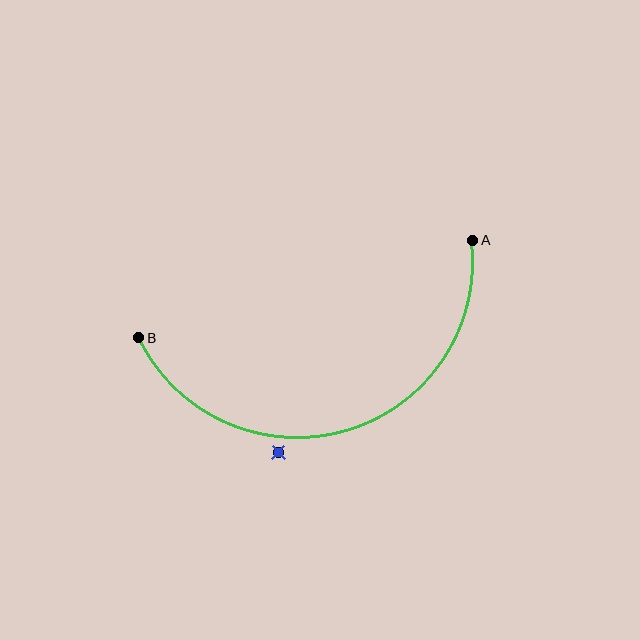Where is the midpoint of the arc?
The arc midpoint is the point on the curve farthest from the straight line joining A and B. It sits below that line.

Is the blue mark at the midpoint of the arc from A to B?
No — the blue mark does not lie on the arc at all. It sits slightly outside the curve.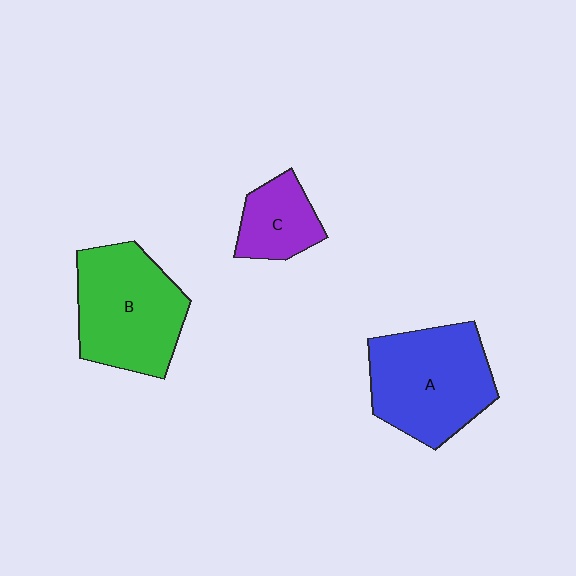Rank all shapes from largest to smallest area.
From largest to smallest: A (blue), B (green), C (purple).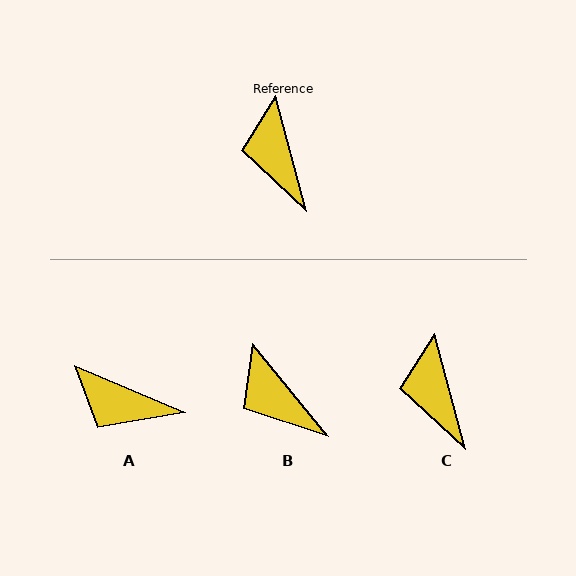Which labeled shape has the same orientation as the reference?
C.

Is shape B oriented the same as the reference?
No, it is off by about 24 degrees.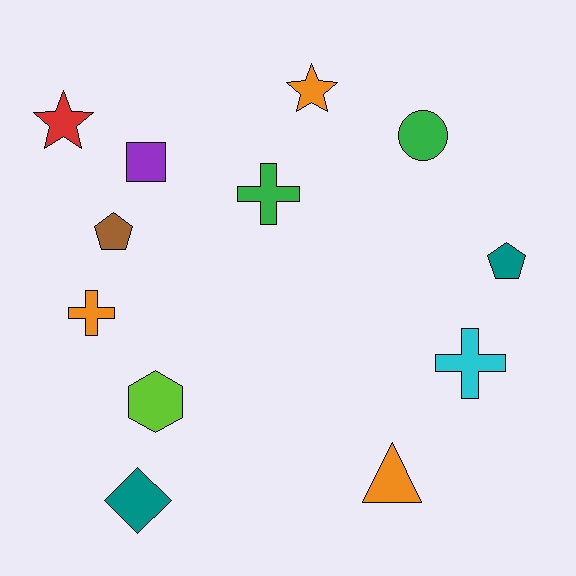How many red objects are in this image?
There is 1 red object.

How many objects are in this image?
There are 12 objects.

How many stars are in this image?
There are 2 stars.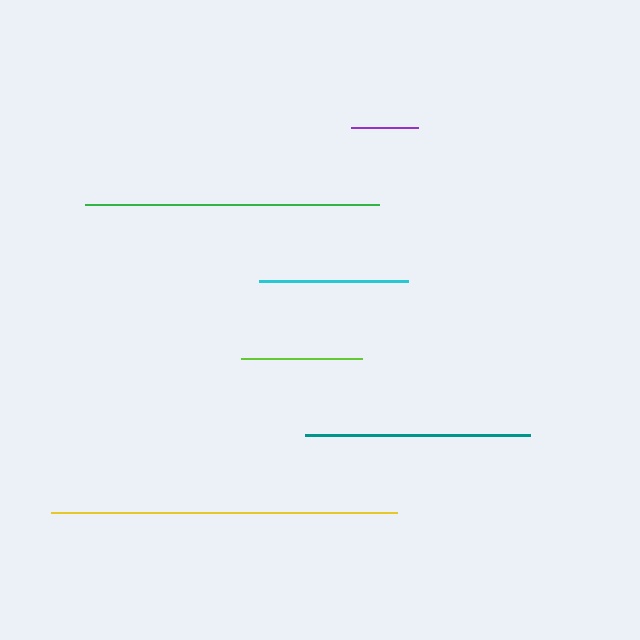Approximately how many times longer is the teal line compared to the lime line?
The teal line is approximately 1.9 times the length of the lime line.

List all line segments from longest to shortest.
From longest to shortest: yellow, green, teal, cyan, lime, purple.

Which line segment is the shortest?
The purple line is the shortest at approximately 67 pixels.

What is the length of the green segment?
The green segment is approximately 294 pixels long.